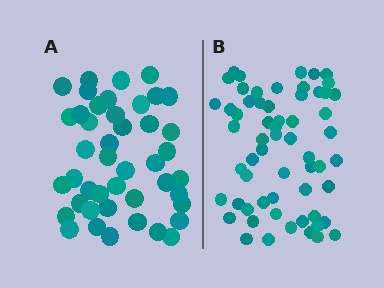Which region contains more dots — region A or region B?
Region B (the right region) has more dots.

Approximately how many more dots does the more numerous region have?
Region B has approximately 15 more dots than region A.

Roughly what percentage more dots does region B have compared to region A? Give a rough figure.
About 35% more.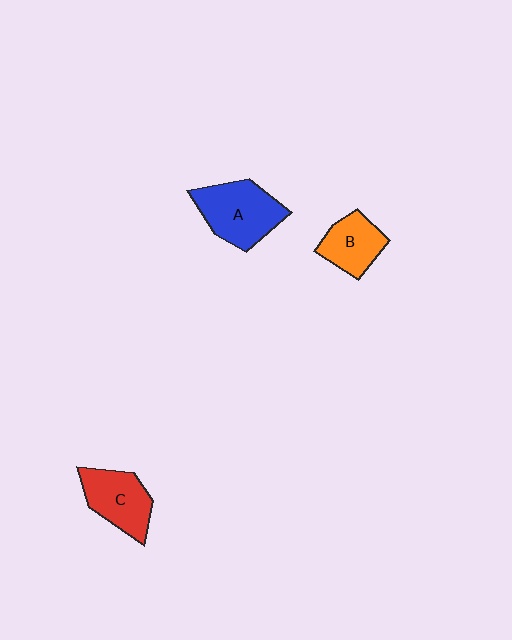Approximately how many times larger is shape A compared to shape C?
Approximately 1.2 times.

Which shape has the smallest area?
Shape B (orange).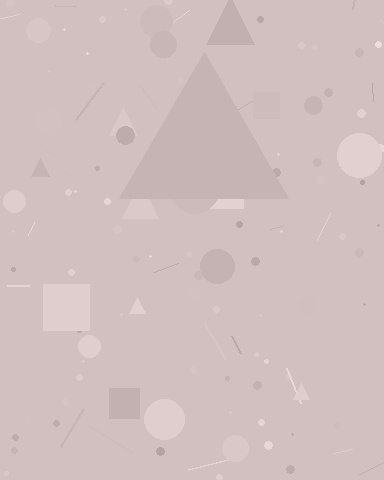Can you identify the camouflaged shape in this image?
The camouflaged shape is a triangle.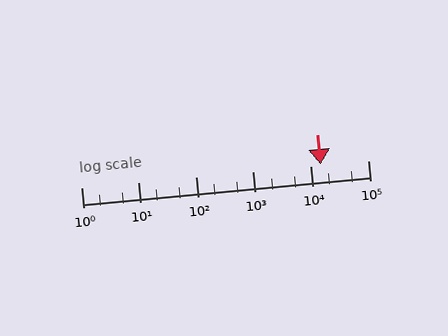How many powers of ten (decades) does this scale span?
The scale spans 5 decades, from 1 to 100000.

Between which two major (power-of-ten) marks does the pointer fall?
The pointer is between 10000 and 100000.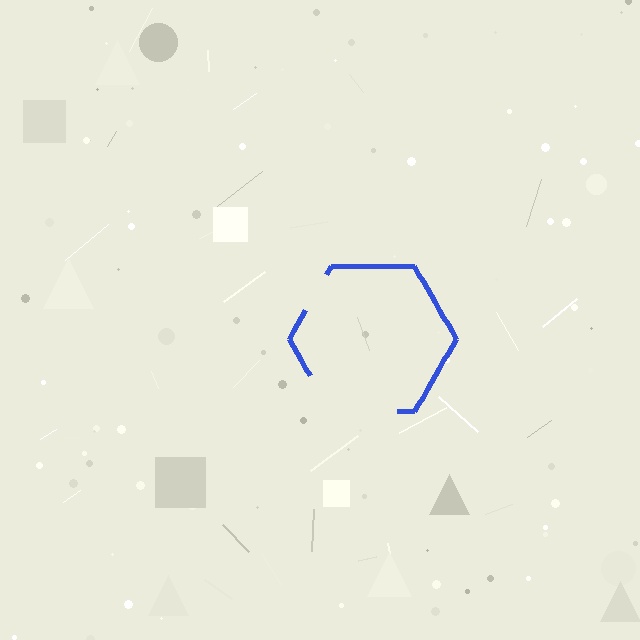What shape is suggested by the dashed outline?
The dashed outline suggests a hexagon.